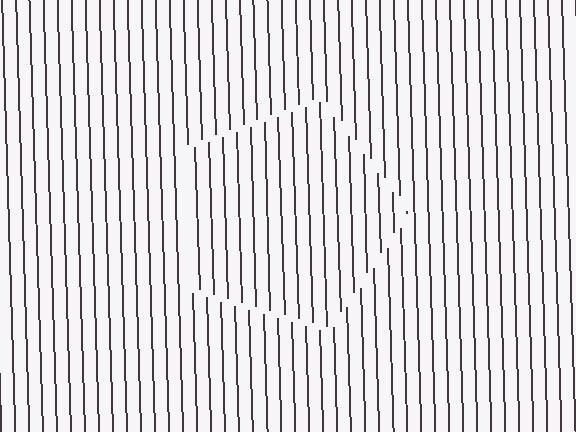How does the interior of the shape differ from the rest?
The interior of the shape contains the same grating, shifted by half a period — the contour is defined by the phase discontinuity where line-ends from the inner and outer gratings abut.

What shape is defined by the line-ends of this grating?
An illusory pentagon. The interior of the shape contains the same grating, shifted by half a period — the contour is defined by the phase discontinuity where line-ends from the inner and outer gratings abut.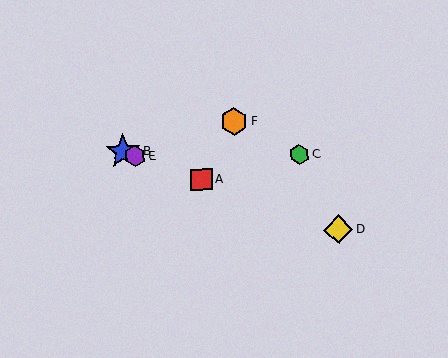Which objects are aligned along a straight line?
Objects A, B, D, E are aligned along a straight line.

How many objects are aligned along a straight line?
4 objects (A, B, D, E) are aligned along a straight line.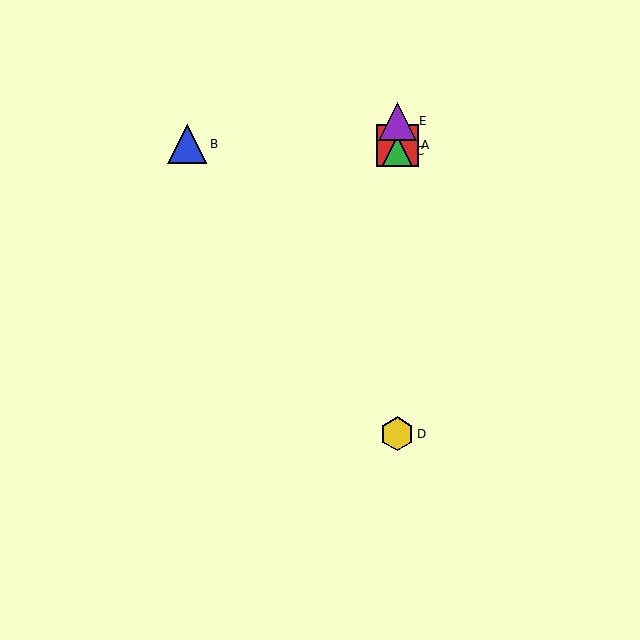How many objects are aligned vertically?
4 objects (A, C, D, E) are aligned vertically.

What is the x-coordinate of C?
Object C is at x≈397.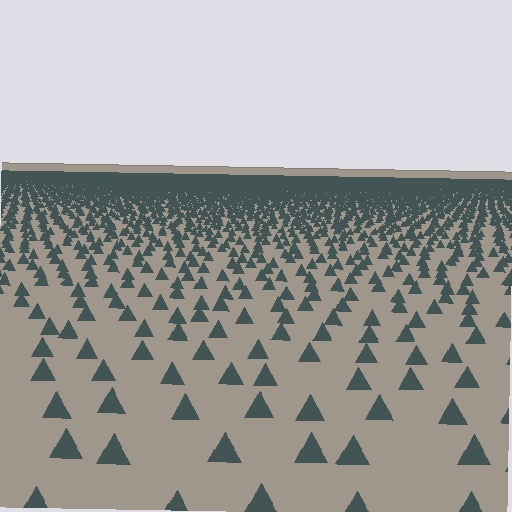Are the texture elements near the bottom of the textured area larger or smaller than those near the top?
Larger. Near the bottom, elements are closer to the viewer and appear at a bigger on-screen size.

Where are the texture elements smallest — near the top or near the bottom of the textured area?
Near the top.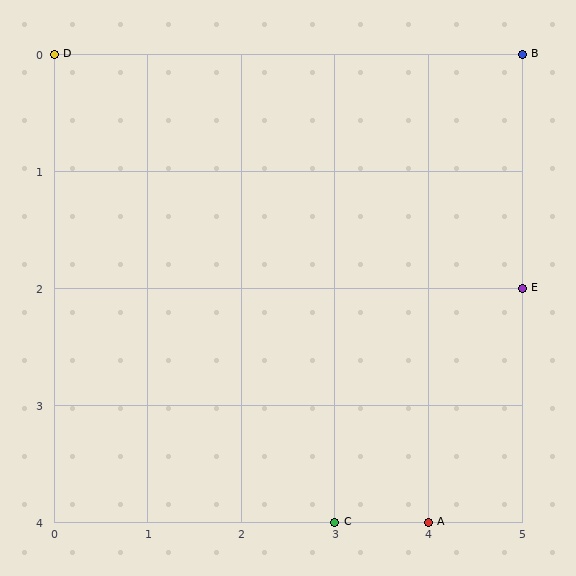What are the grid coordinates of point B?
Point B is at grid coordinates (5, 0).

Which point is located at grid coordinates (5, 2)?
Point E is at (5, 2).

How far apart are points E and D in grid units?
Points E and D are 5 columns and 2 rows apart (about 5.4 grid units diagonally).